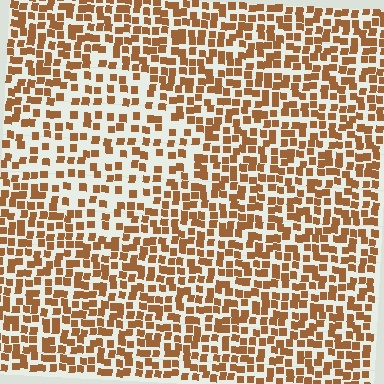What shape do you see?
I see a diamond.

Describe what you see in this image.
The image contains small brown elements arranged at two different densities. A diamond-shaped region is visible where the elements are less densely packed than the surrounding area.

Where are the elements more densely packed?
The elements are more densely packed outside the diamond boundary.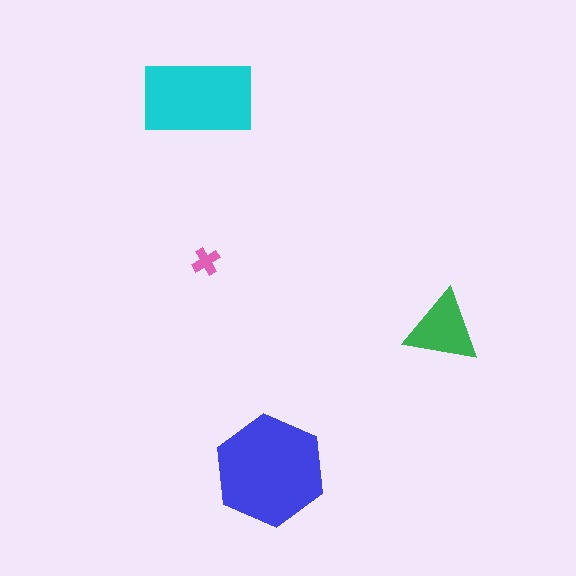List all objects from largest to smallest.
The blue hexagon, the cyan rectangle, the green triangle, the pink cross.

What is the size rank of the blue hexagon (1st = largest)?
1st.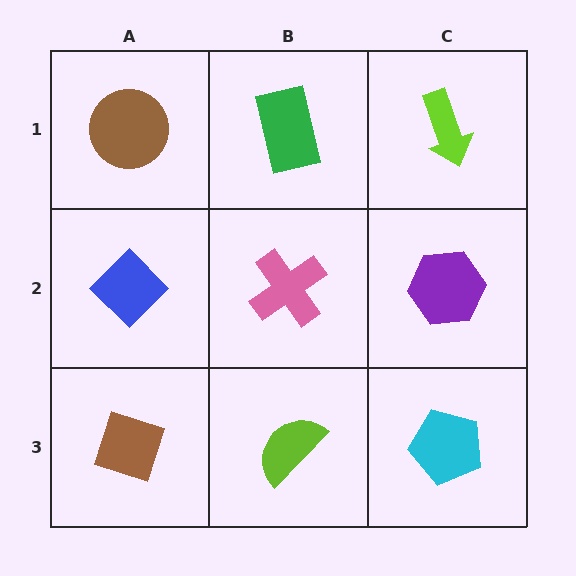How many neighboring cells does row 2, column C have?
3.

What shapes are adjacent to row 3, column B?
A pink cross (row 2, column B), a brown diamond (row 3, column A), a cyan pentagon (row 3, column C).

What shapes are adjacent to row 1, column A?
A blue diamond (row 2, column A), a green rectangle (row 1, column B).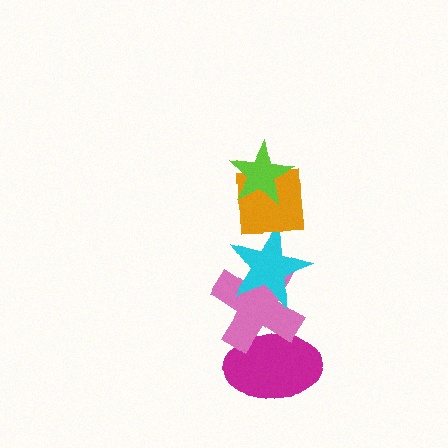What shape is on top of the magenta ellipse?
The pink cross is on top of the magenta ellipse.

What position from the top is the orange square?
The orange square is 2nd from the top.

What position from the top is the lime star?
The lime star is 1st from the top.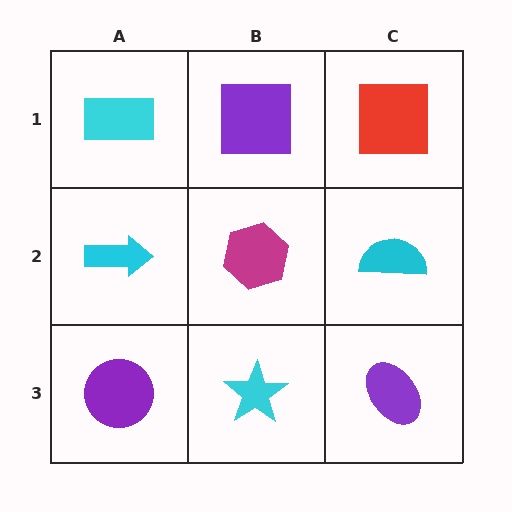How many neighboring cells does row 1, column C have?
2.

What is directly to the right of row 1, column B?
A red square.